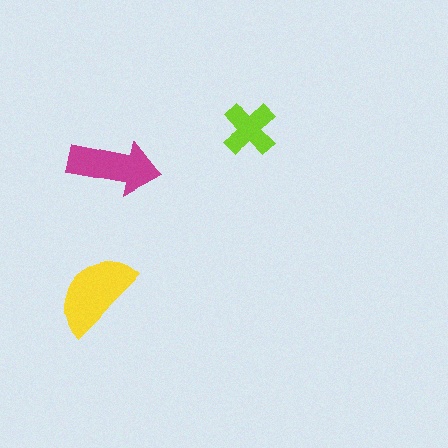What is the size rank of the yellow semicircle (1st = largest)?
1st.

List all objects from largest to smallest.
The yellow semicircle, the magenta arrow, the lime cross.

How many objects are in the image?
There are 3 objects in the image.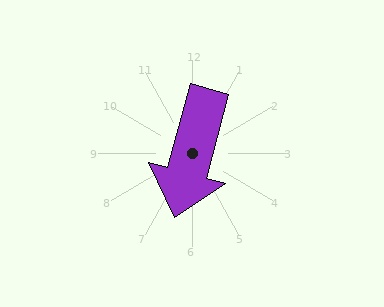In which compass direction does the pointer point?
South.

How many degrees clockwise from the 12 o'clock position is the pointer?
Approximately 195 degrees.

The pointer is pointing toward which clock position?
Roughly 7 o'clock.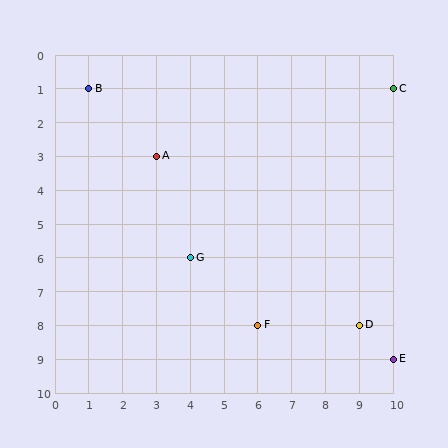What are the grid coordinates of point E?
Point E is at grid coordinates (10, 9).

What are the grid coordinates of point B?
Point B is at grid coordinates (1, 1).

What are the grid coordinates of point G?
Point G is at grid coordinates (4, 6).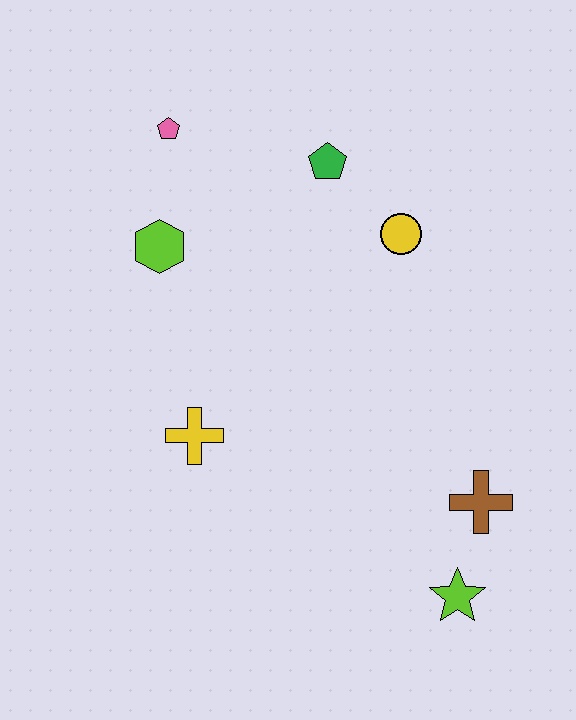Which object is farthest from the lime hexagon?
The lime star is farthest from the lime hexagon.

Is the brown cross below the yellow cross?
Yes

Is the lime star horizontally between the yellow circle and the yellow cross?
No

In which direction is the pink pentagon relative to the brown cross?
The pink pentagon is above the brown cross.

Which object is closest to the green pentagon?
The yellow circle is closest to the green pentagon.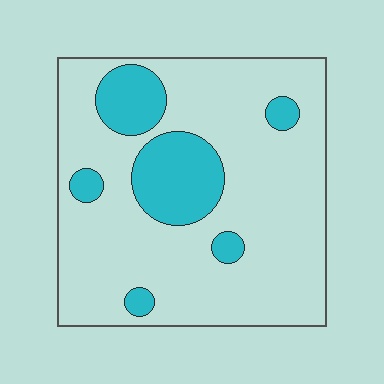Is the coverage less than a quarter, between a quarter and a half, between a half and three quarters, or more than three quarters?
Less than a quarter.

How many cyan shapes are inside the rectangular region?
6.